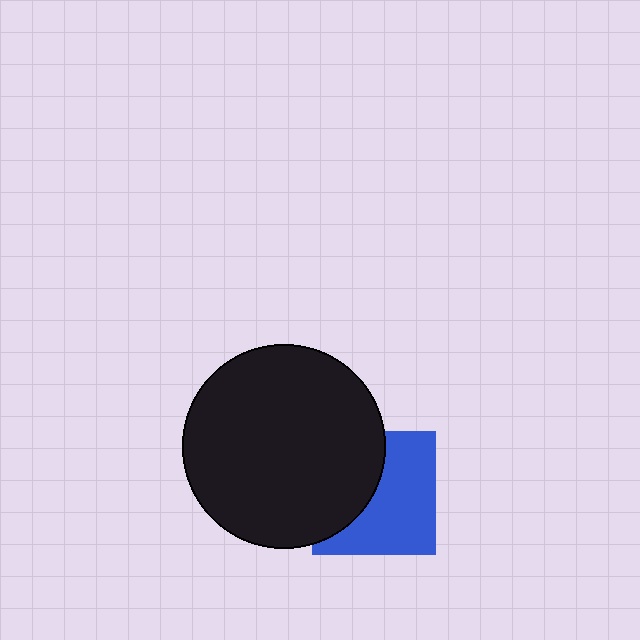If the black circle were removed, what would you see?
You would see the complete blue square.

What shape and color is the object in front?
The object in front is a black circle.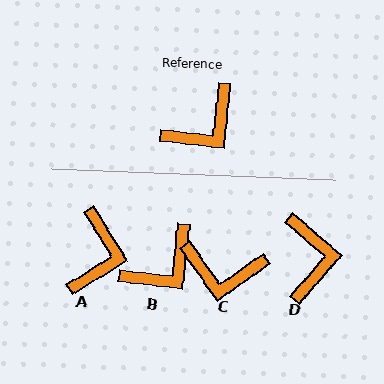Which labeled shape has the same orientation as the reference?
B.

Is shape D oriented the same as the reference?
No, it is off by about 55 degrees.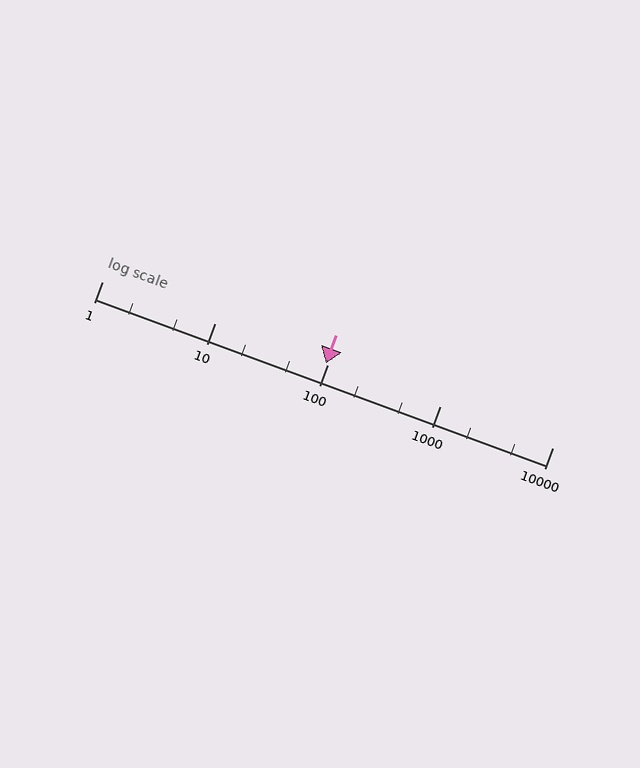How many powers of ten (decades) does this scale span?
The scale spans 4 decades, from 1 to 10000.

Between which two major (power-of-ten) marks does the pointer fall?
The pointer is between 10 and 100.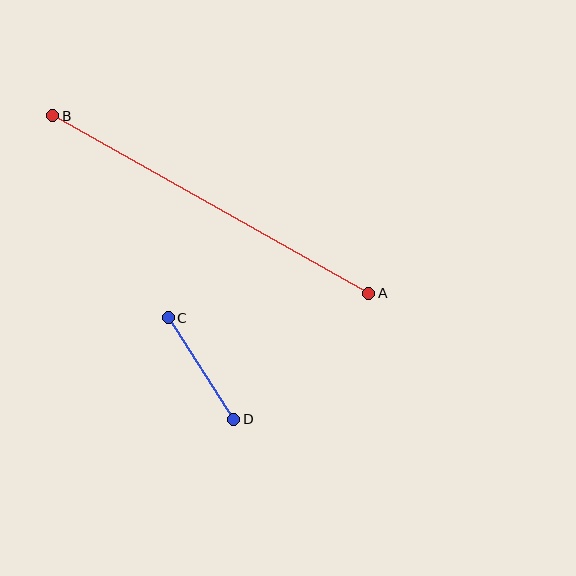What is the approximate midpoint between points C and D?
The midpoint is at approximately (201, 368) pixels.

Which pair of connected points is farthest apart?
Points A and B are farthest apart.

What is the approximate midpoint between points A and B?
The midpoint is at approximately (211, 204) pixels.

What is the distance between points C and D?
The distance is approximately 121 pixels.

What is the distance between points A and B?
The distance is approximately 363 pixels.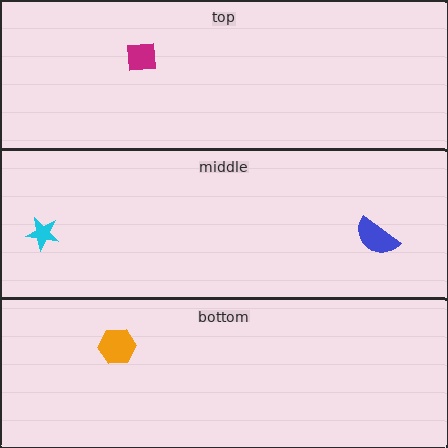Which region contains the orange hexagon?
The bottom region.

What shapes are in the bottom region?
The orange hexagon.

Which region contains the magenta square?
The top region.